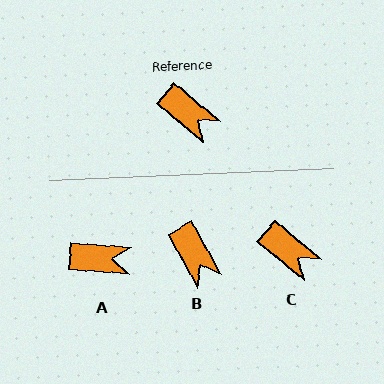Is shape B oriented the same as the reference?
No, it is off by about 22 degrees.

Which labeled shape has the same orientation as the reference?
C.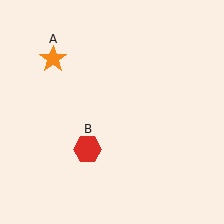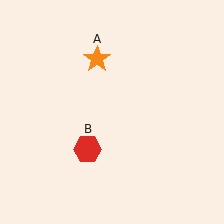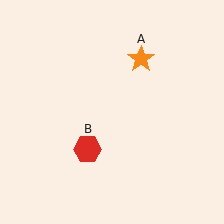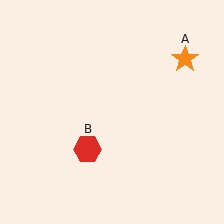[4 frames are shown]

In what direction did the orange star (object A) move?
The orange star (object A) moved right.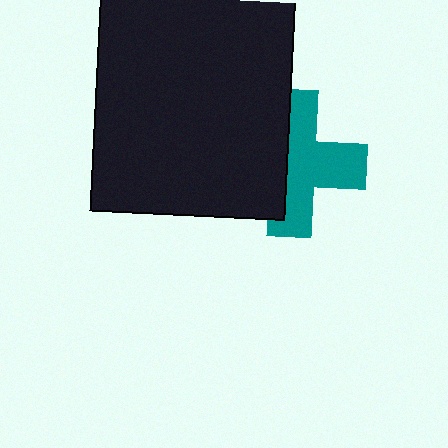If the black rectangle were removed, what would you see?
You would see the complete teal cross.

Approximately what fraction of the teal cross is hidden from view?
Roughly 42% of the teal cross is hidden behind the black rectangle.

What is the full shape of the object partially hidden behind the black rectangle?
The partially hidden object is a teal cross.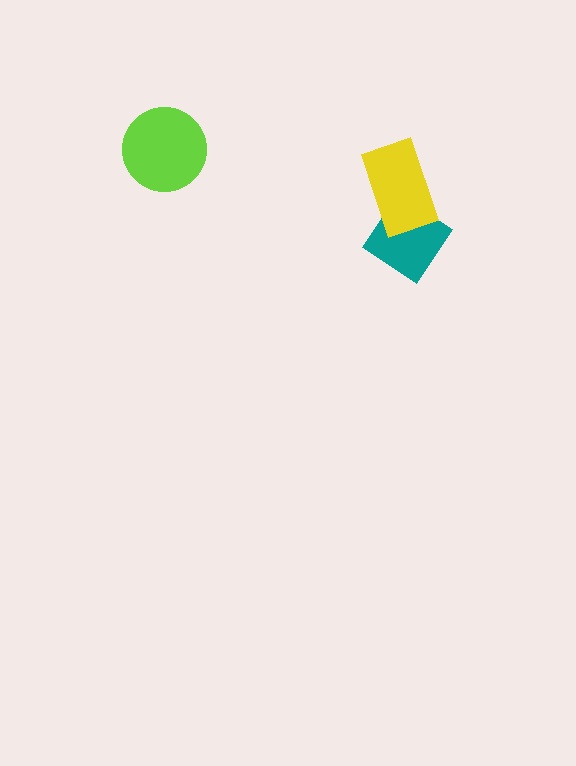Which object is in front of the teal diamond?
The yellow rectangle is in front of the teal diamond.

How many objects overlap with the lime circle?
0 objects overlap with the lime circle.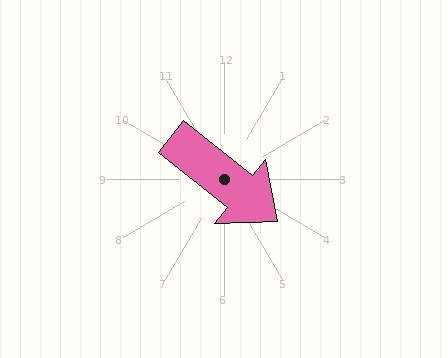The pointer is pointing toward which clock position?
Roughly 4 o'clock.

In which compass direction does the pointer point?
Southeast.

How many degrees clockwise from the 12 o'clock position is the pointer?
Approximately 129 degrees.